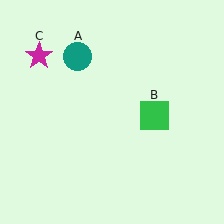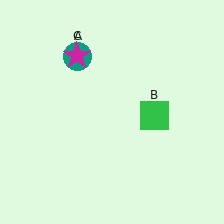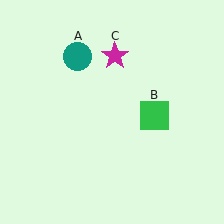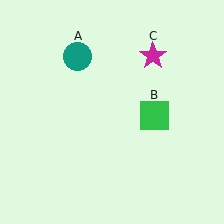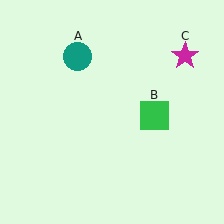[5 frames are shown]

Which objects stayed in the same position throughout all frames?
Teal circle (object A) and green square (object B) remained stationary.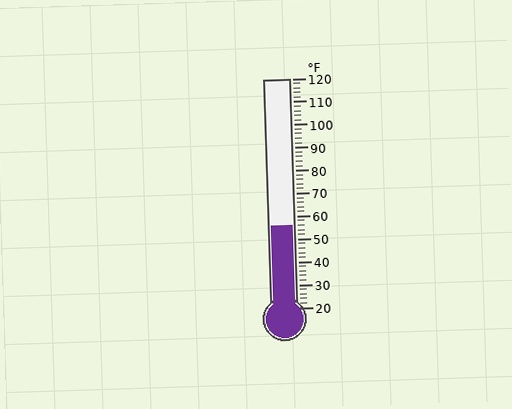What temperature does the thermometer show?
The thermometer shows approximately 56°F.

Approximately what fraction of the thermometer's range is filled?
The thermometer is filled to approximately 35% of its range.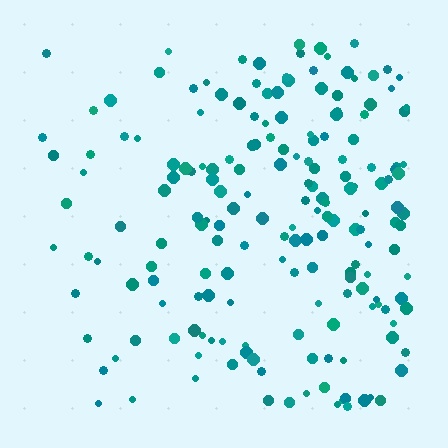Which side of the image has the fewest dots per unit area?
The left.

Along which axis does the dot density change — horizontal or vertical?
Horizontal.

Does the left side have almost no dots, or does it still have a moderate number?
Still a moderate number, just noticeably fewer than the right.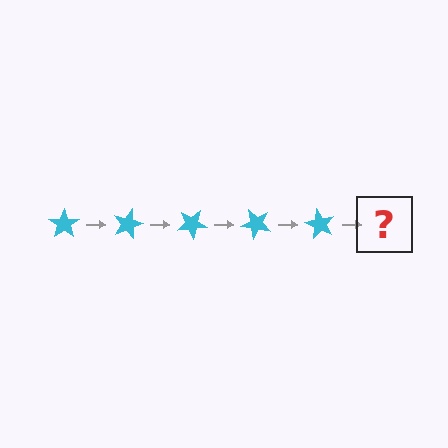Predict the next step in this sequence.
The next step is a cyan star rotated 75 degrees.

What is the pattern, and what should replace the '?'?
The pattern is that the star rotates 15 degrees each step. The '?' should be a cyan star rotated 75 degrees.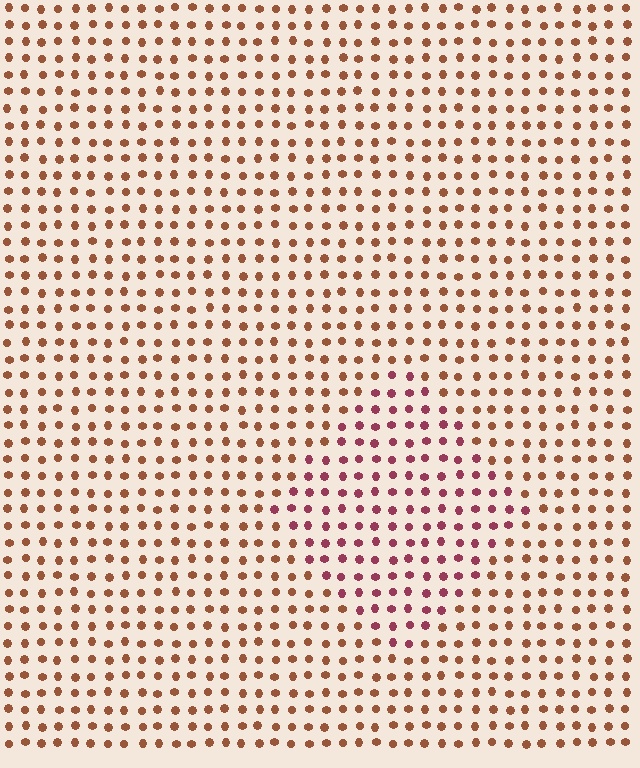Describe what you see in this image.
The image is filled with small brown elements in a uniform arrangement. A diamond-shaped region is visible where the elements are tinted to a slightly different hue, forming a subtle color boundary.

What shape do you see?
I see a diamond.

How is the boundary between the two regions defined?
The boundary is defined purely by a slight shift in hue (about 39 degrees). Spacing, size, and orientation are identical on both sides.